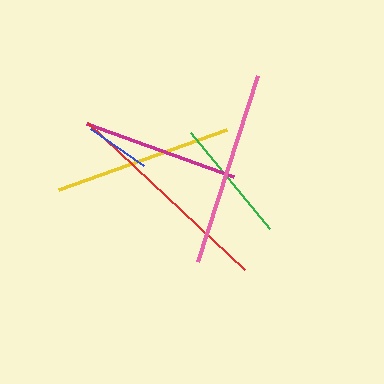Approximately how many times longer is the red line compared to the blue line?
The red line is approximately 3.3 times the length of the blue line.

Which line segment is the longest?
The red line is the longest at approximately 214 pixels.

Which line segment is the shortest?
The blue line is the shortest at approximately 64 pixels.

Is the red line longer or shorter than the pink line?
The red line is longer than the pink line.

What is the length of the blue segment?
The blue segment is approximately 64 pixels long.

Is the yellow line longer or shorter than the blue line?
The yellow line is longer than the blue line.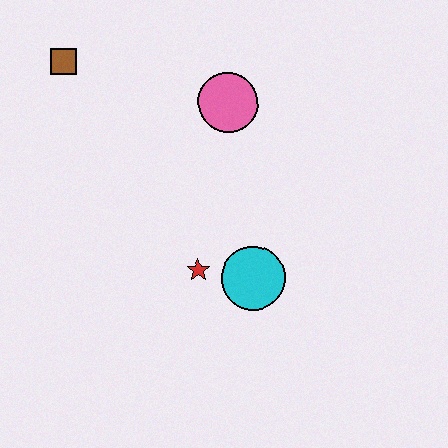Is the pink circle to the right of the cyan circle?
No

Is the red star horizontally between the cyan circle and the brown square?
Yes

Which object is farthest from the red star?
The brown square is farthest from the red star.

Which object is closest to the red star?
The cyan circle is closest to the red star.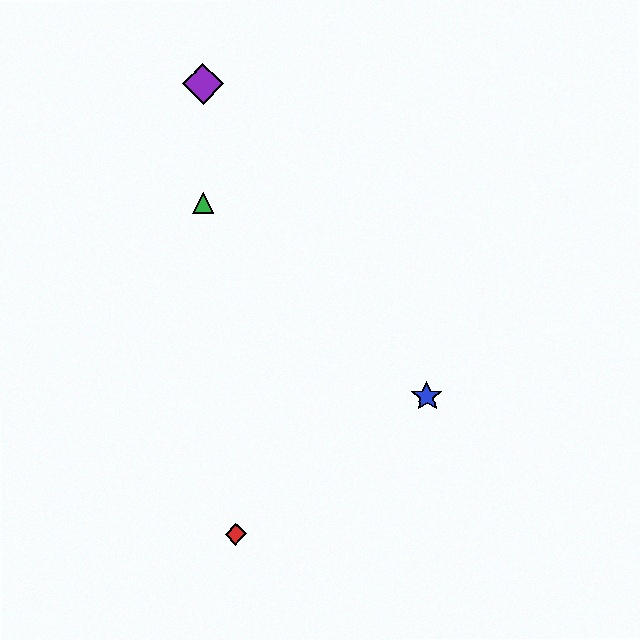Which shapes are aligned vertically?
The green triangle, the yellow diamond, the purple diamond are aligned vertically.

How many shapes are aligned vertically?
3 shapes (the green triangle, the yellow diamond, the purple diamond) are aligned vertically.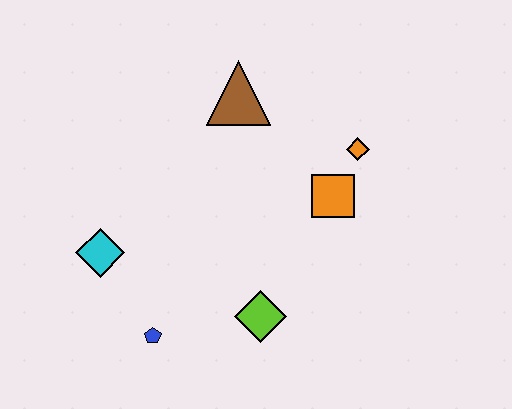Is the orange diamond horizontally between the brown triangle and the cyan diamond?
No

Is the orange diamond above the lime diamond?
Yes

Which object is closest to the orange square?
The orange diamond is closest to the orange square.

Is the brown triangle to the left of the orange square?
Yes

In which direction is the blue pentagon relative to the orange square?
The blue pentagon is to the left of the orange square.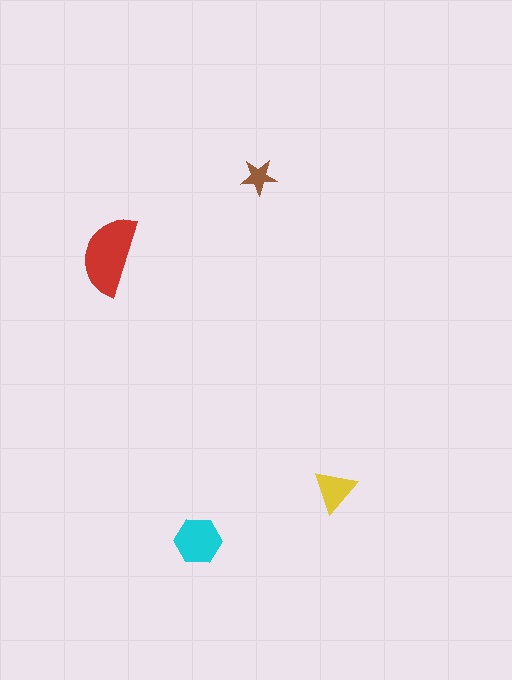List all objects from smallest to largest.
The brown star, the yellow triangle, the cyan hexagon, the red semicircle.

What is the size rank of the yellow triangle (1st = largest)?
3rd.